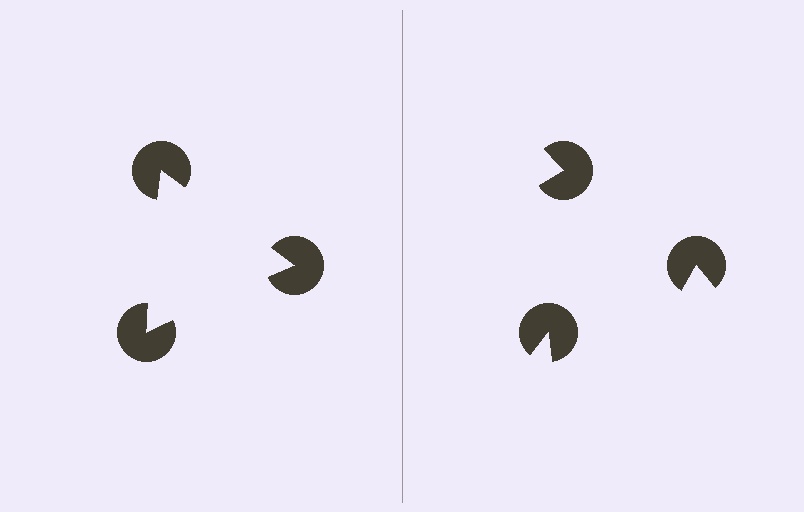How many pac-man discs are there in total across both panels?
6 — 3 on each side.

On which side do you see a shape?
An illusory triangle appears on the left side. On the right side the wedge cuts are rotated, so no coherent shape forms.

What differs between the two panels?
The pac-man discs are positioned identically on both sides; only the wedge orientations differ. On the left they align to a triangle; on the right they are misaligned.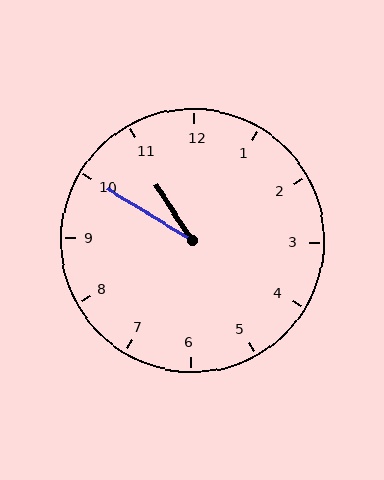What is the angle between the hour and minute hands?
Approximately 25 degrees.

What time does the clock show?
10:50.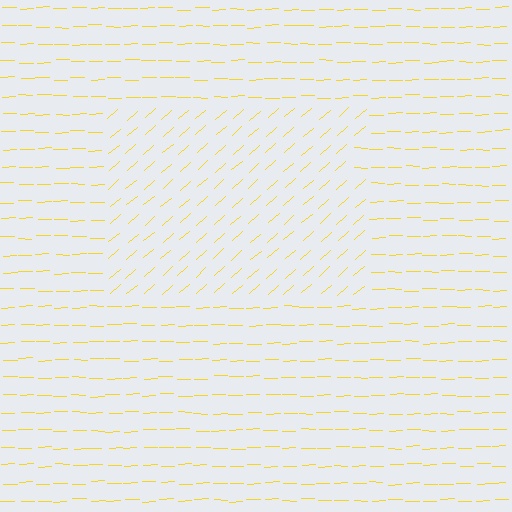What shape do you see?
I see a rectangle.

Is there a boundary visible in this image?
Yes, there is a texture boundary formed by a change in line orientation.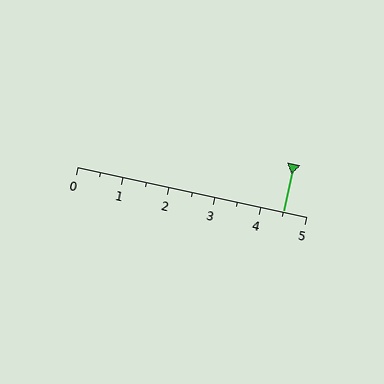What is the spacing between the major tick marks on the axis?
The major ticks are spaced 1 apart.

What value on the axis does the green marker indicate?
The marker indicates approximately 4.5.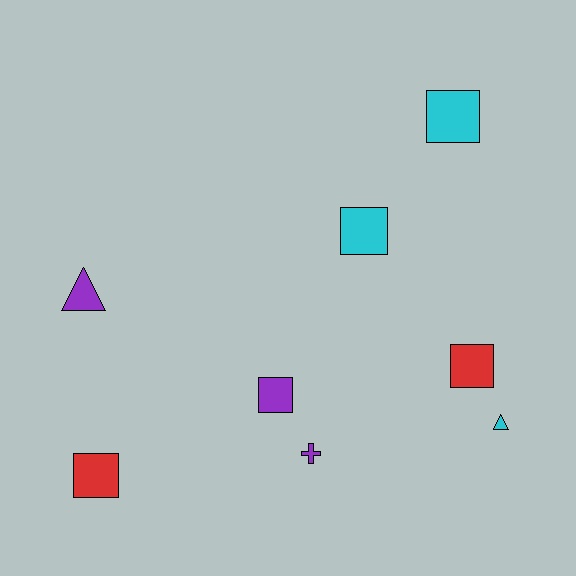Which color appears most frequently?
Purple, with 3 objects.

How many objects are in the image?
There are 8 objects.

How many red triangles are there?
There are no red triangles.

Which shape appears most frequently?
Square, with 5 objects.